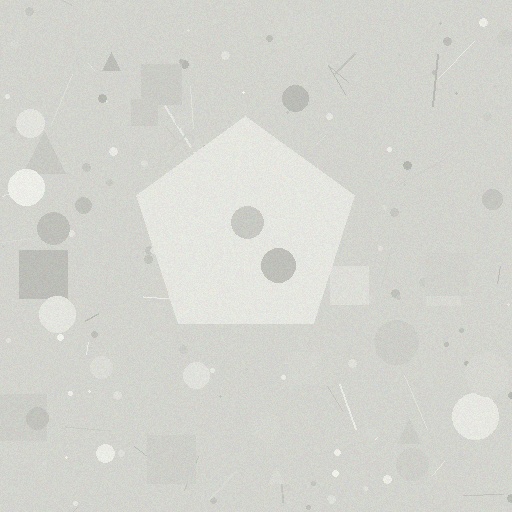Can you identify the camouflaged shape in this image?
The camouflaged shape is a pentagon.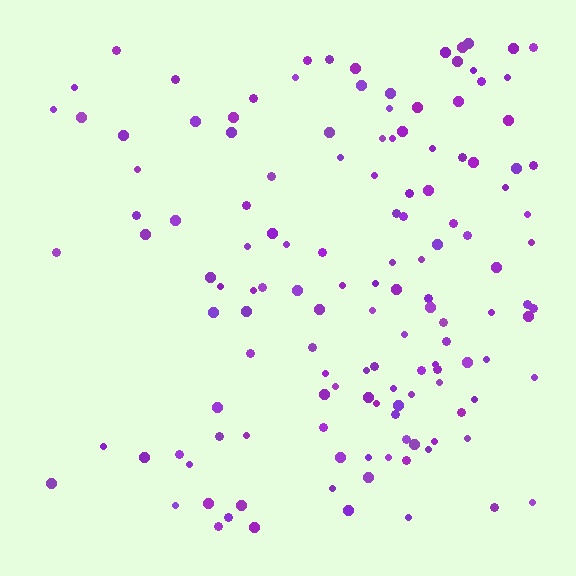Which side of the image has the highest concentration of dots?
The right.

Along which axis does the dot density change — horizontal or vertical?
Horizontal.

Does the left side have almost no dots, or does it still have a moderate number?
Still a moderate number, just noticeably fewer than the right.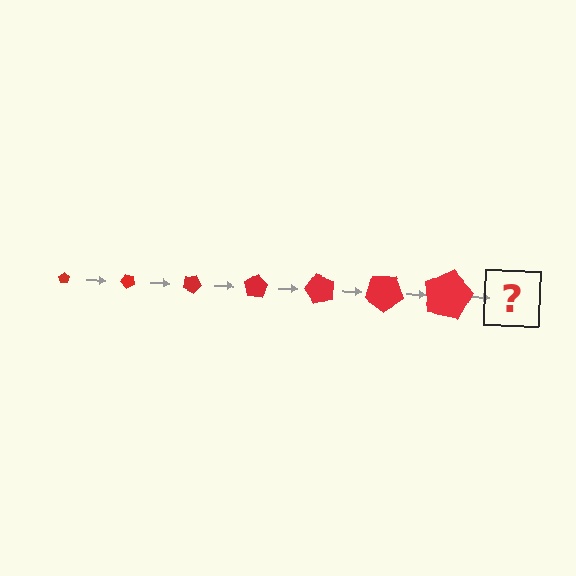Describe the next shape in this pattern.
It should be a pentagon, larger than the previous one and rotated 350 degrees from the start.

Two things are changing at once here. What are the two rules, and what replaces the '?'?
The two rules are that the pentagon grows larger each step and it rotates 50 degrees each step. The '?' should be a pentagon, larger than the previous one and rotated 350 degrees from the start.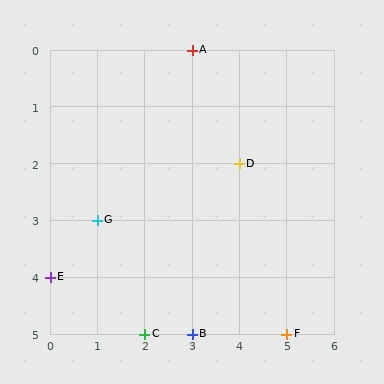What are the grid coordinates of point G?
Point G is at grid coordinates (1, 3).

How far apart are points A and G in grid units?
Points A and G are 2 columns and 3 rows apart (about 3.6 grid units diagonally).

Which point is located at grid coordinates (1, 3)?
Point G is at (1, 3).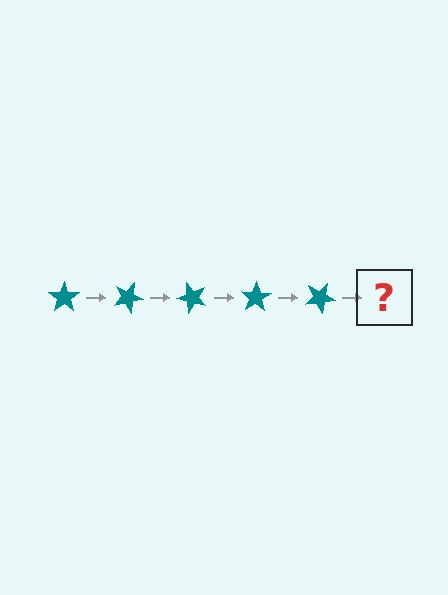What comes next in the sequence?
The next element should be a teal star rotated 125 degrees.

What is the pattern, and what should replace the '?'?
The pattern is that the star rotates 25 degrees each step. The '?' should be a teal star rotated 125 degrees.